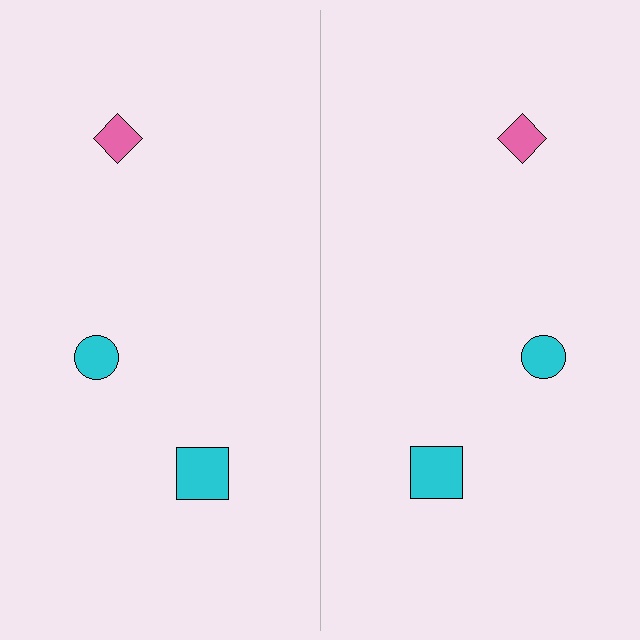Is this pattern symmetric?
Yes, this pattern has bilateral (reflection) symmetry.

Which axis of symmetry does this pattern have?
The pattern has a vertical axis of symmetry running through the center of the image.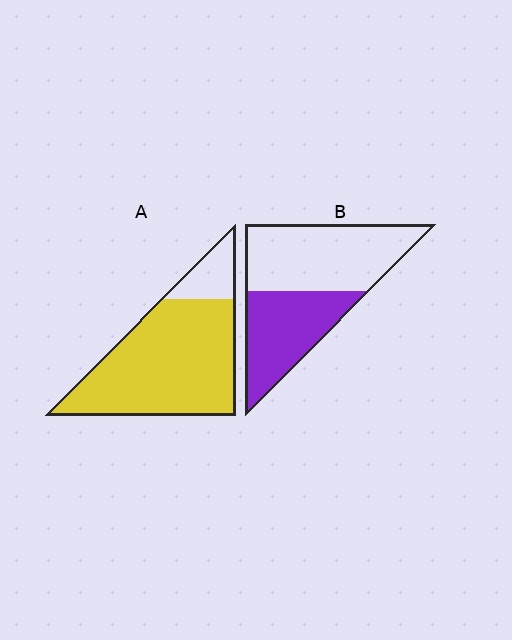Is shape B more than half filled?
No.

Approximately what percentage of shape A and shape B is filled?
A is approximately 85% and B is approximately 45%.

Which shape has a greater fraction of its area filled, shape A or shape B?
Shape A.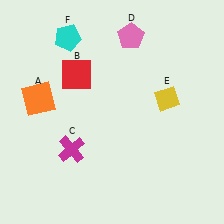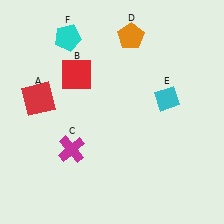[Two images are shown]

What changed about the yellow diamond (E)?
In Image 1, E is yellow. In Image 2, it changed to cyan.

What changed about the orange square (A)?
In Image 1, A is orange. In Image 2, it changed to red.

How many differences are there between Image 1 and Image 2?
There are 3 differences between the two images.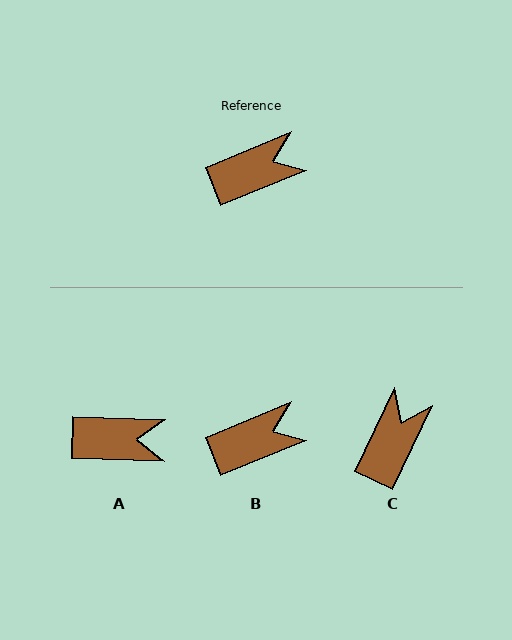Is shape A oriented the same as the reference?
No, it is off by about 24 degrees.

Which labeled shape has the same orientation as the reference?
B.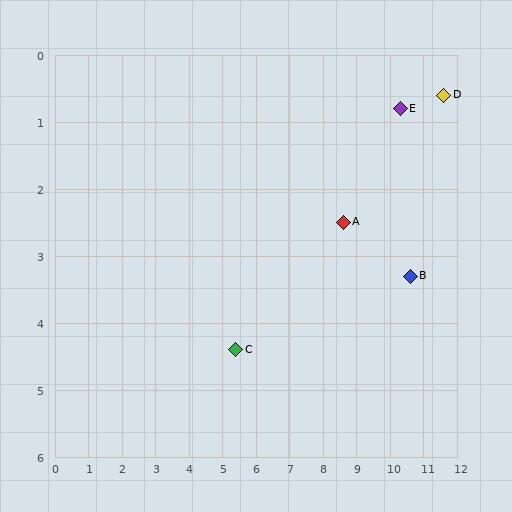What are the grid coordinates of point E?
Point E is at approximately (10.3, 0.8).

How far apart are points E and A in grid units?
Points E and A are about 2.4 grid units apart.